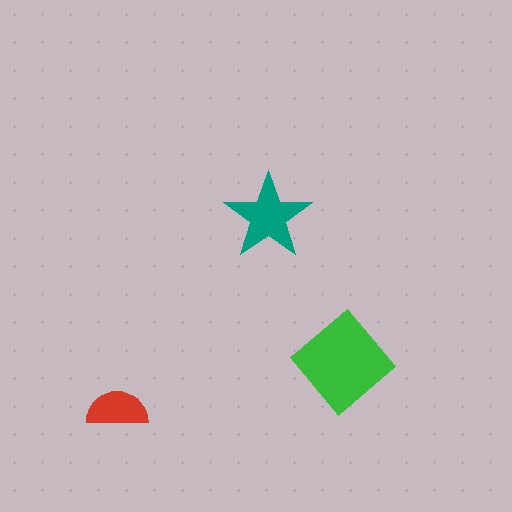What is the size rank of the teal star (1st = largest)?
2nd.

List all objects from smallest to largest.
The red semicircle, the teal star, the green diamond.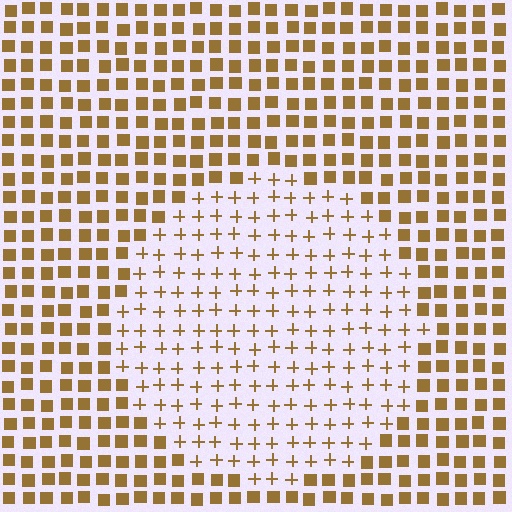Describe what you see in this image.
The image is filled with small brown elements arranged in a uniform grid. A circle-shaped region contains plus signs, while the surrounding area contains squares. The boundary is defined purely by the change in element shape.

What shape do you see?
I see a circle.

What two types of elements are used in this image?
The image uses plus signs inside the circle region and squares outside it.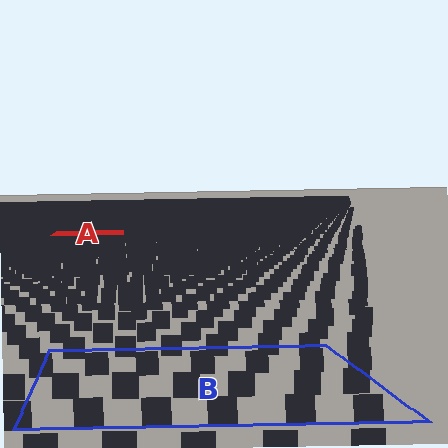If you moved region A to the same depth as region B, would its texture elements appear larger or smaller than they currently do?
They would appear larger. At a closer depth, the same texture elements are projected at a bigger on-screen size.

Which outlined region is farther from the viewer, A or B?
Region A is farther from the viewer — the texture elements inside it appear smaller and more densely packed.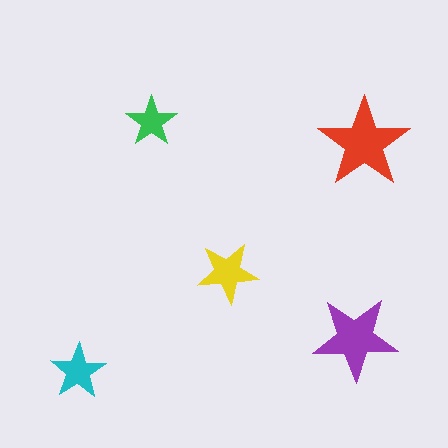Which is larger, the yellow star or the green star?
The yellow one.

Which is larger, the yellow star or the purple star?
The purple one.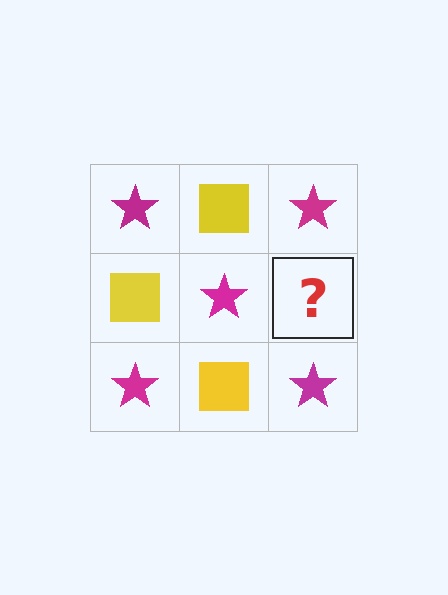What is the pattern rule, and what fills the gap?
The rule is that it alternates magenta star and yellow square in a checkerboard pattern. The gap should be filled with a yellow square.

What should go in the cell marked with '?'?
The missing cell should contain a yellow square.